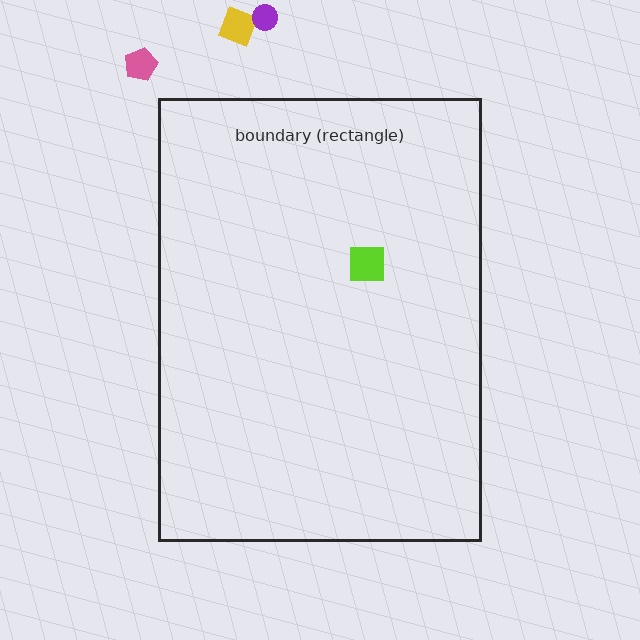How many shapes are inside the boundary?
1 inside, 3 outside.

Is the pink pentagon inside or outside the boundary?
Outside.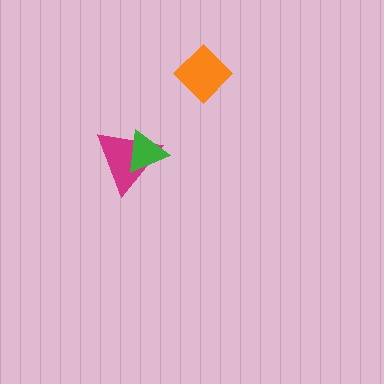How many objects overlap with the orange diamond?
0 objects overlap with the orange diamond.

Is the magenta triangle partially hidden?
Yes, it is partially covered by another shape.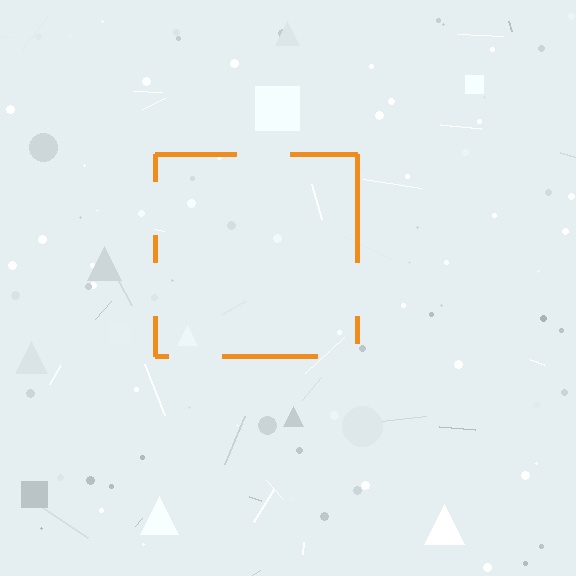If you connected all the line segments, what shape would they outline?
They would outline a square.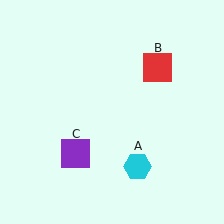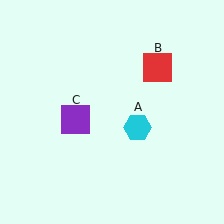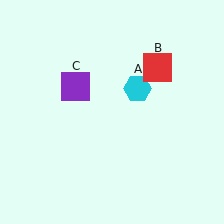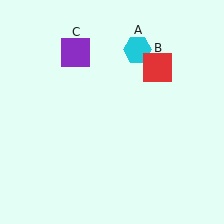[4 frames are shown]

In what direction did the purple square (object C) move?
The purple square (object C) moved up.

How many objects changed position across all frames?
2 objects changed position: cyan hexagon (object A), purple square (object C).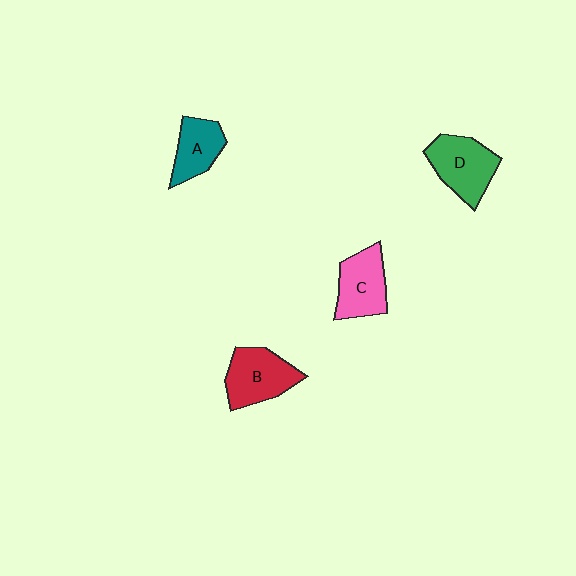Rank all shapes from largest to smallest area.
From largest to smallest: D (green), B (red), C (pink), A (teal).